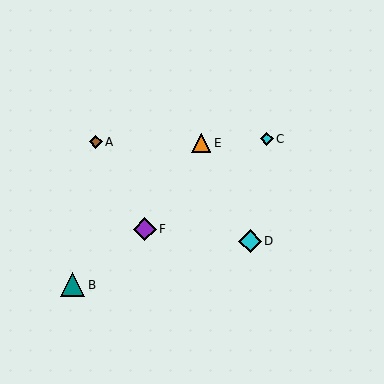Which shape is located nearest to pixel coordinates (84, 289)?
The teal triangle (labeled B) at (73, 285) is nearest to that location.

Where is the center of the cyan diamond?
The center of the cyan diamond is at (250, 241).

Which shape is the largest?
The teal triangle (labeled B) is the largest.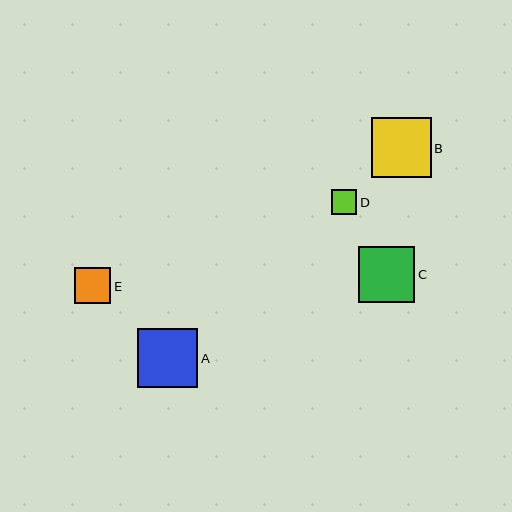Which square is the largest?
Square B is the largest with a size of approximately 60 pixels.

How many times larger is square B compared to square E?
Square B is approximately 1.6 times the size of square E.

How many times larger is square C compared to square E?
Square C is approximately 1.5 times the size of square E.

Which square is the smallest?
Square D is the smallest with a size of approximately 25 pixels.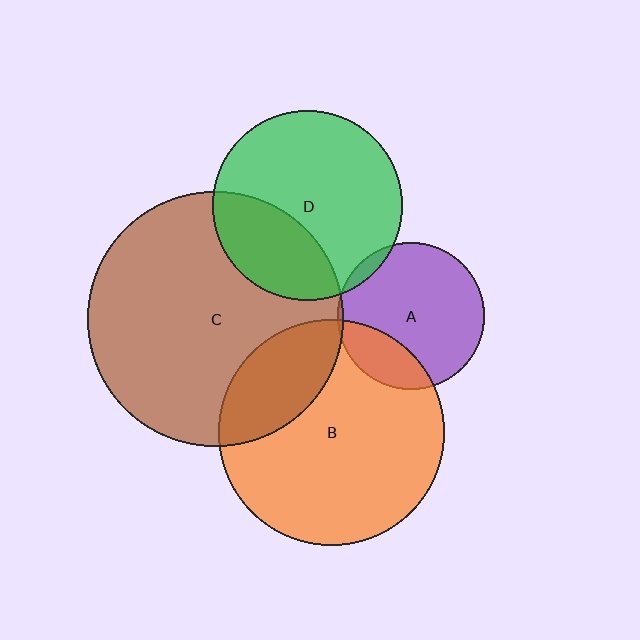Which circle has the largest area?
Circle C (brown).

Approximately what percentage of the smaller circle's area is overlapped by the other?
Approximately 20%.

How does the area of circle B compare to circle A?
Approximately 2.4 times.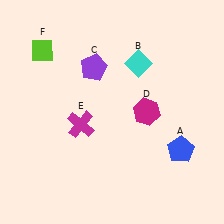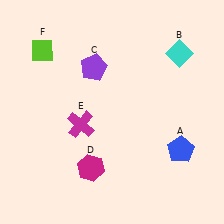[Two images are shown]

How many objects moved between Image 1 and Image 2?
2 objects moved between the two images.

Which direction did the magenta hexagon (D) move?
The magenta hexagon (D) moved down.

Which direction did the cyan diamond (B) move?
The cyan diamond (B) moved right.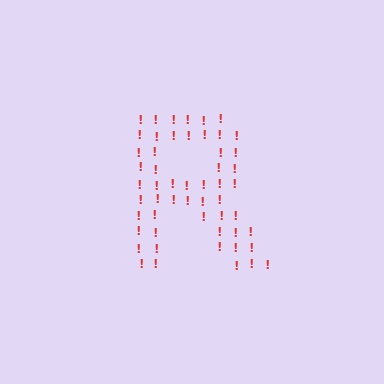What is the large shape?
The large shape is the letter R.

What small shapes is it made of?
It is made of small exclamation marks.